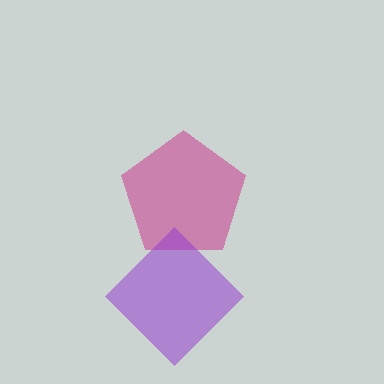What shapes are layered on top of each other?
The layered shapes are: a magenta pentagon, a purple diamond.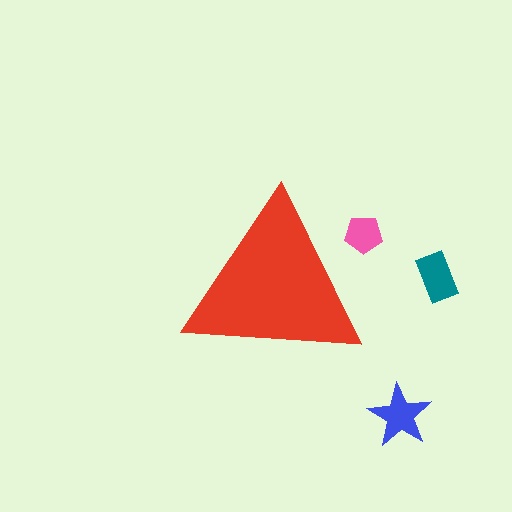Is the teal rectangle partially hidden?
No, the teal rectangle is fully visible.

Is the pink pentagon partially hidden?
Yes, the pink pentagon is partially hidden behind the red triangle.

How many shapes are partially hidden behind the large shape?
1 shape is partially hidden.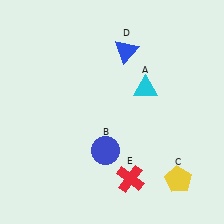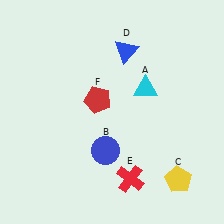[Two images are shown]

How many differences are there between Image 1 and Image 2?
There is 1 difference between the two images.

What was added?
A red pentagon (F) was added in Image 2.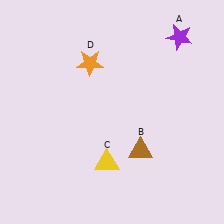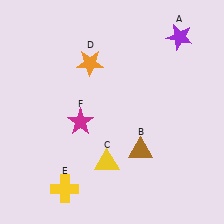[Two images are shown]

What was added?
A yellow cross (E), a magenta star (F) were added in Image 2.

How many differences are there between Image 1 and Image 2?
There are 2 differences between the two images.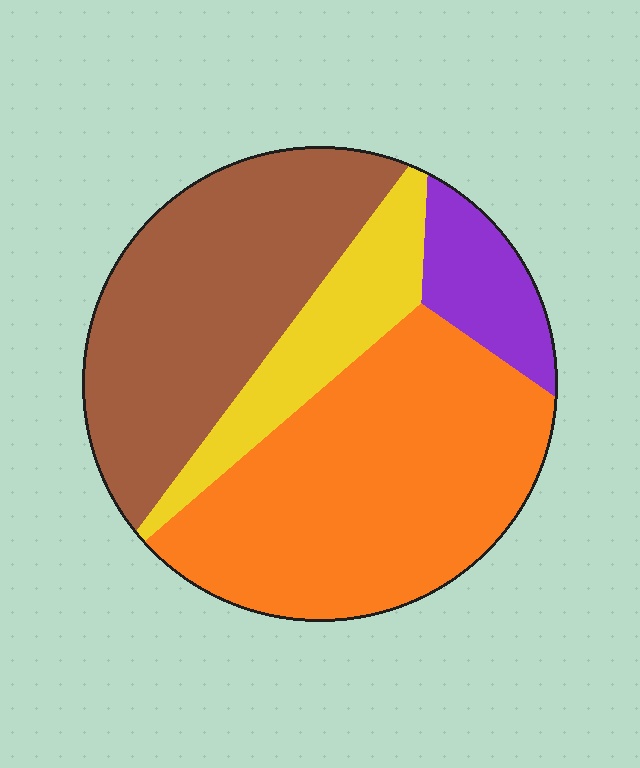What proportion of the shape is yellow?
Yellow covers 14% of the shape.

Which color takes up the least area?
Purple, at roughly 10%.